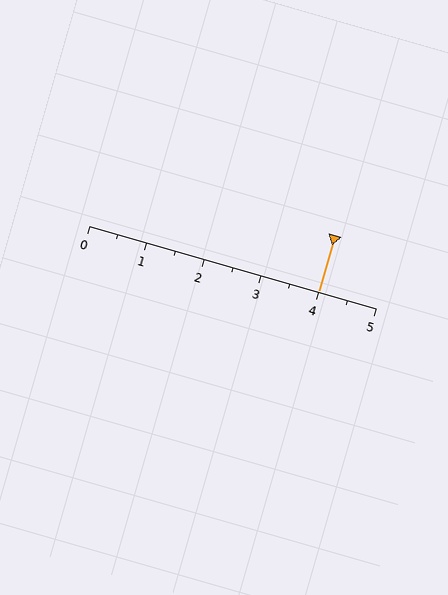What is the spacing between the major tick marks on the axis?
The major ticks are spaced 1 apart.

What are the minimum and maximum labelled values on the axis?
The axis runs from 0 to 5.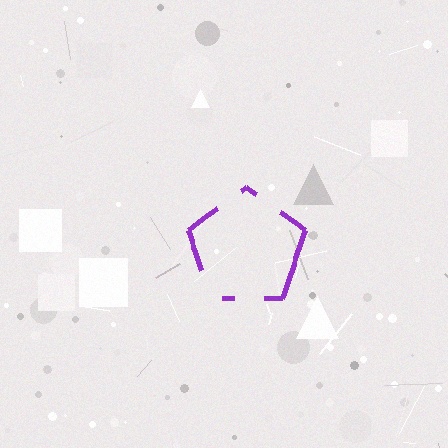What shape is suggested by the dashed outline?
The dashed outline suggests a pentagon.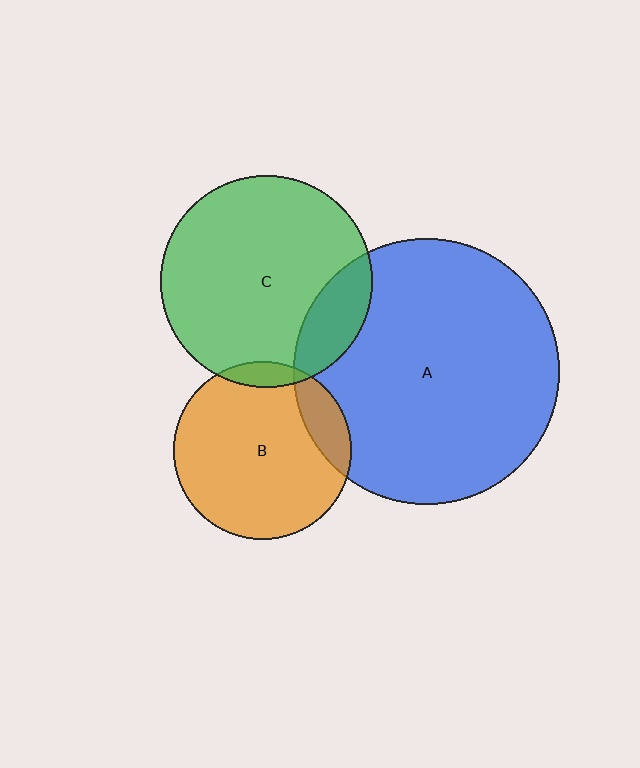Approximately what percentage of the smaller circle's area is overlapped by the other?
Approximately 15%.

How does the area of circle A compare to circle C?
Approximately 1.6 times.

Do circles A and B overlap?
Yes.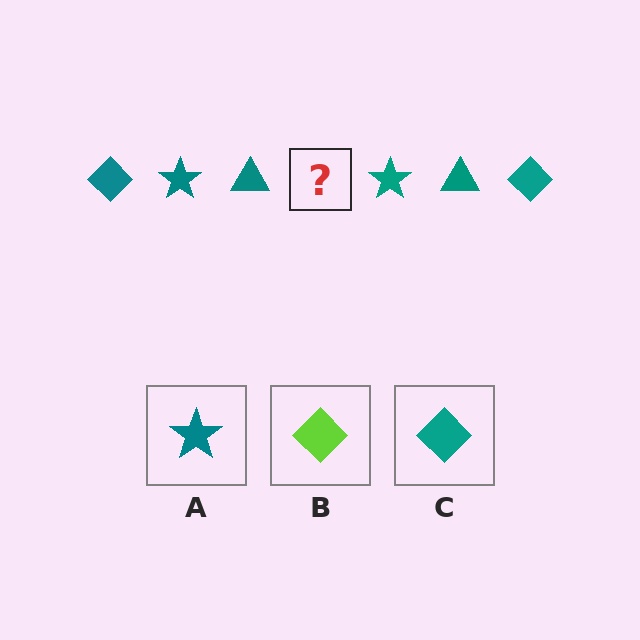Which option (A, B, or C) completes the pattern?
C.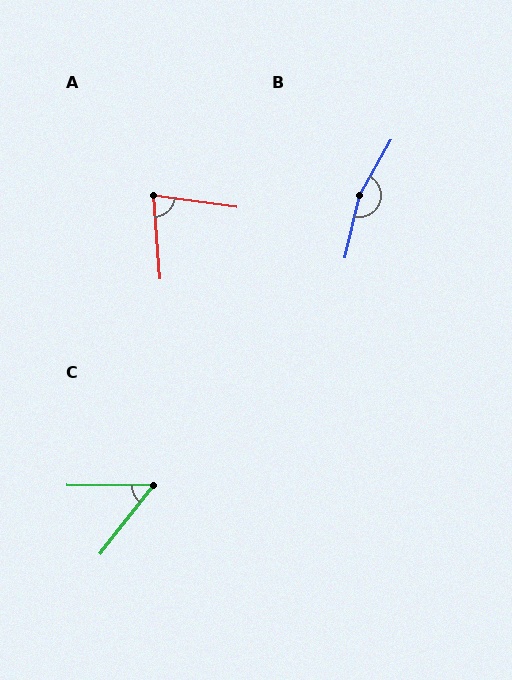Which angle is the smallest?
C, at approximately 52 degrees.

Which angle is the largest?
B, at approximately 164 degrees.